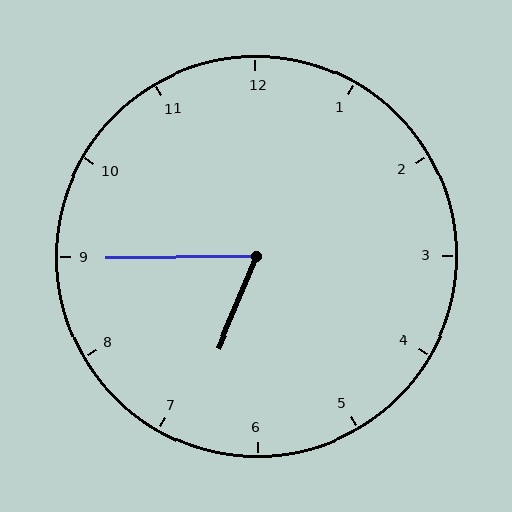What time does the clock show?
6:45.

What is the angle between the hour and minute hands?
Approximately 68 degrees.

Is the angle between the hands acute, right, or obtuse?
It is acute.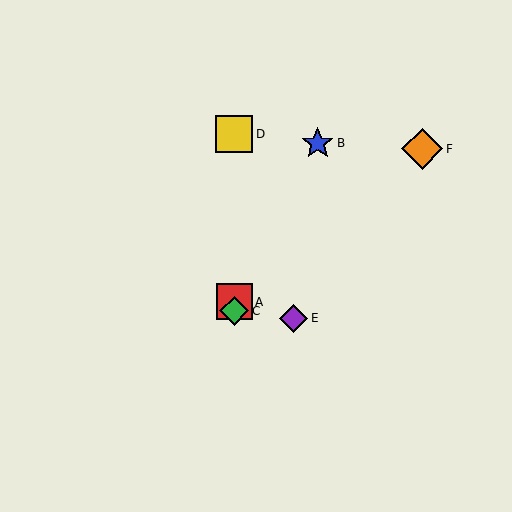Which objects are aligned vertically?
Objects A, C, D are aligned vertically.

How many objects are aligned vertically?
3 objects (A, C, D) are aligned vertically.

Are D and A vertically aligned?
Yes, both are at x≈234.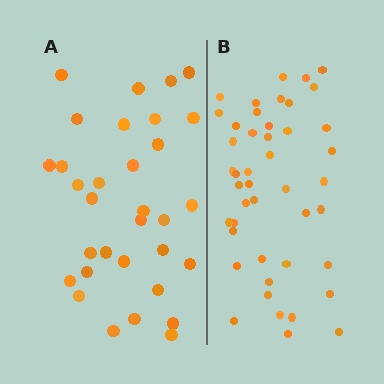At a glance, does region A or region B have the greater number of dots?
Region B (the right region) has more dots.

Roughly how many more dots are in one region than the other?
Region B has approximately 15 more dots than region A.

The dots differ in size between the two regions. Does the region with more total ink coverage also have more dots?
No. Region A has more total ink coverage because its dots are larger, but region B actually contains more individual dots. Total area can be misleading — the number of items is what matters here.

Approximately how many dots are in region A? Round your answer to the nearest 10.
About 30 dots. (The exact count is 32, which rounds to 30.)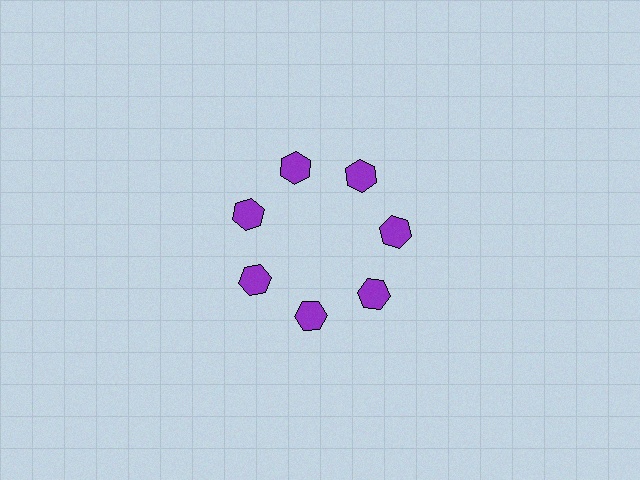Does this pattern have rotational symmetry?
Yes, this pattern has 7-fold rotational symmetry. It looks the same after rotating 51 degrees around the center.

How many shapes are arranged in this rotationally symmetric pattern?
There are 7 shapes, arranged in 7 groups of 1.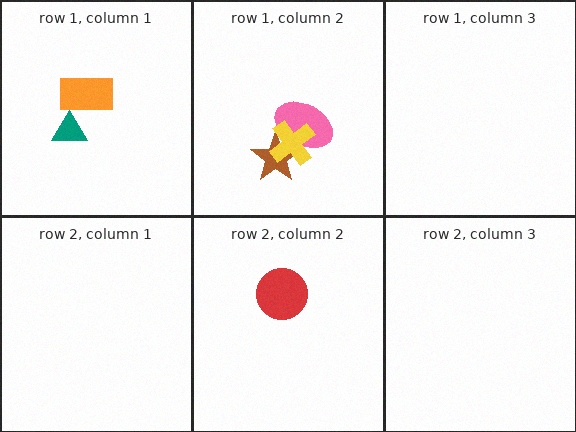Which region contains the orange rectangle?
The row 1, column 1 region.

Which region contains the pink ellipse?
The row 1, column 2 region.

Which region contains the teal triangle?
The row 1, column 1 region.